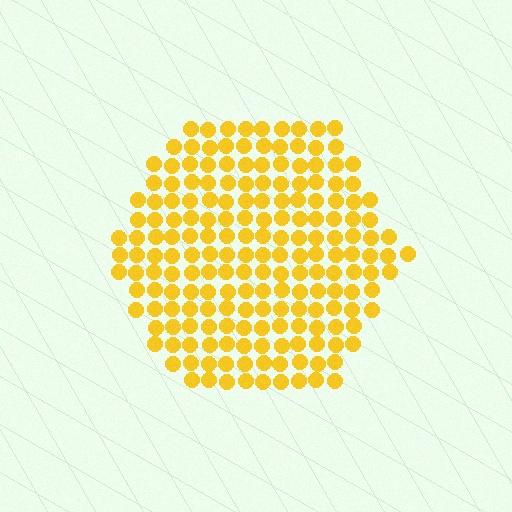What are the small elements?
The small elements are circles.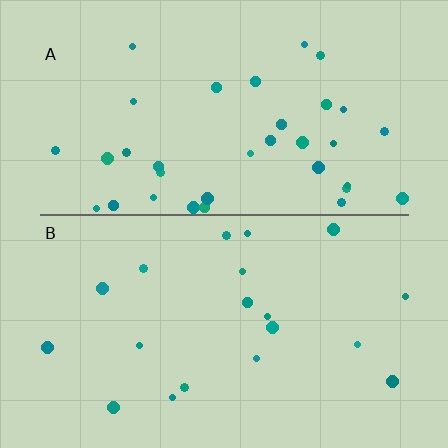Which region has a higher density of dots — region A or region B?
A (the top).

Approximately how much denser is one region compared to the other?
Approximately 1.9× — region A over region B.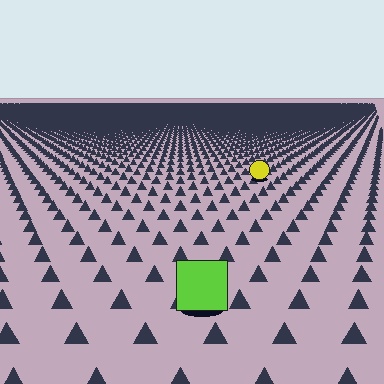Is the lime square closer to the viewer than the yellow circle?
Yes. The lime square is closer — you can tell from the texture gradient: the ground texture is coarser near it.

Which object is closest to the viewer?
The lime square is closest. The texture marks near it are larger and more spread out.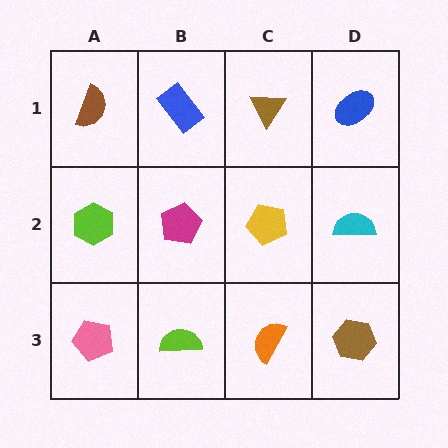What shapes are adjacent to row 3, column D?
A cyan semicircle (row 2, column D), an orange semicircle (row 3, column C).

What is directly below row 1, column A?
A lime hexagon.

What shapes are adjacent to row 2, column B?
A blue rectangle (row 1, column B), a lime semicircle (row 3, column B), a lime hexagon (row 2, column A), a yellow pentagon (row 2, column C).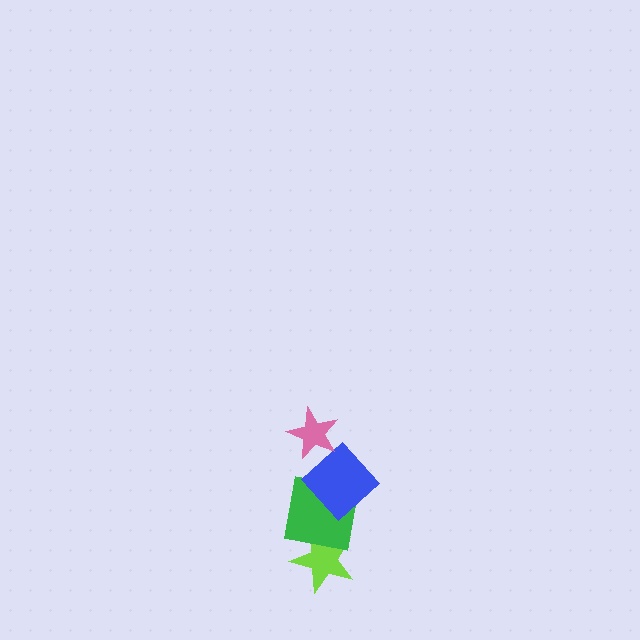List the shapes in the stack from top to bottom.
From top to bottom: the pink star, the blue diamond, the green square, the lime star.